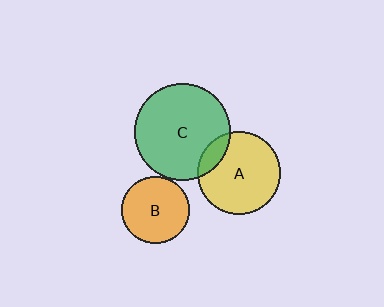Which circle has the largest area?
Circle C (green).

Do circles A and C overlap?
Yes.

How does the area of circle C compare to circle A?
Approximately 1.4 times.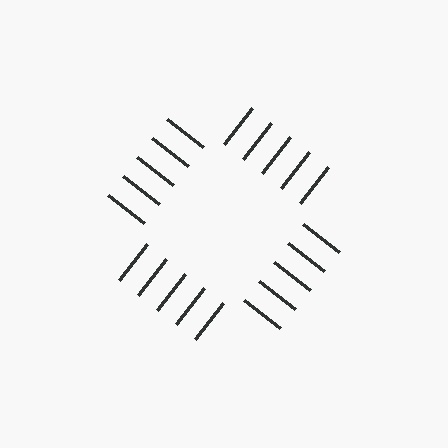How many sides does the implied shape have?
4 sides — the line-ends trace a square.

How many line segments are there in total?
20 — 5 along each of the 4 edges.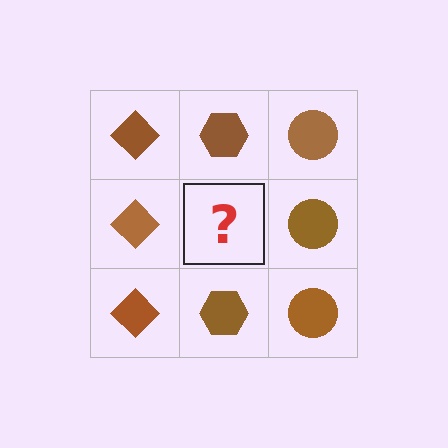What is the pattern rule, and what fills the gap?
The rule is that each column has a consistent shape. The gap should be filled with a brown hexagon.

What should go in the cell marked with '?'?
The missing cell should contain a brown hexagon.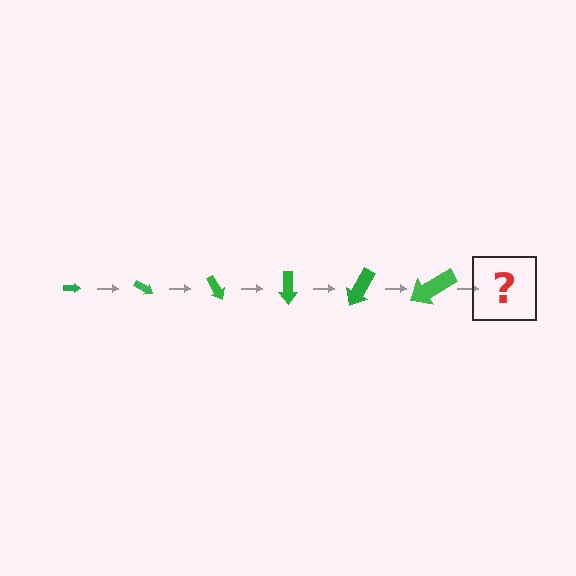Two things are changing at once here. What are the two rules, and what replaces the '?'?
The two rules are that the arrow grows larger each step and it rotates 30 degrees each step. The '?' should be an arrow, larger than the previous one and rotated 180 degrees from the start.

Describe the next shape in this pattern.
It should be an arrow, larger than the previous one and rotated 180 degrees from the start.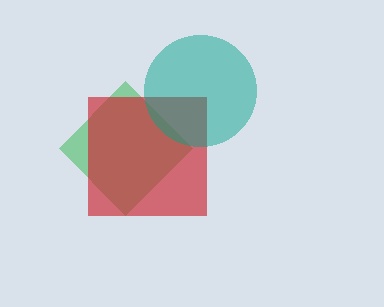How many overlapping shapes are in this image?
There are 3 overlapping shapes in the image.